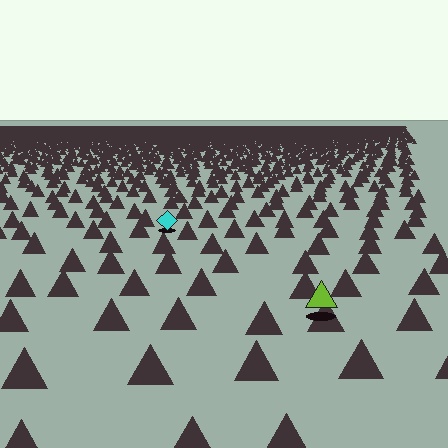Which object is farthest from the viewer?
The cyan diamond is farthest from the viewer. It appears smaller and the ground texture around it is denser.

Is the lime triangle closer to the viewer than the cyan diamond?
Yes. The lime triangle is closer — you can tell from the texture gradient: the ground texture is coarser near it.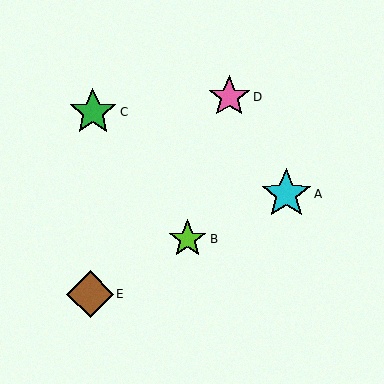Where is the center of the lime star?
The center of the lime star is at (188, 239).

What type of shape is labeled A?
Shape A is a cyan star.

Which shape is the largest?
The cyan star (labeled A) is the largest.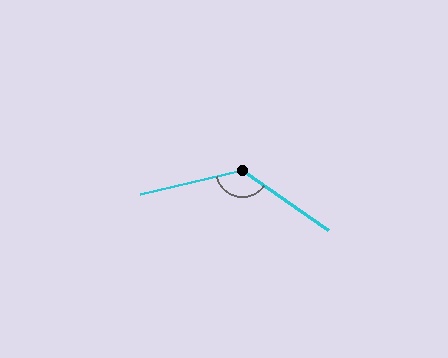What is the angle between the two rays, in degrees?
Approximately 131 degrees.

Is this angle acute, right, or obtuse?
It is obtuse.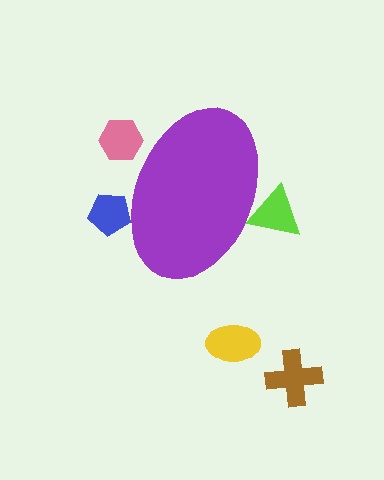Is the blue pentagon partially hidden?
Yes, the blue pentagon is partially hidden behind the purple ellipse.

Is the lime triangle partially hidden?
Yes, the lime triangle is partially hidden behind the purple ellipse.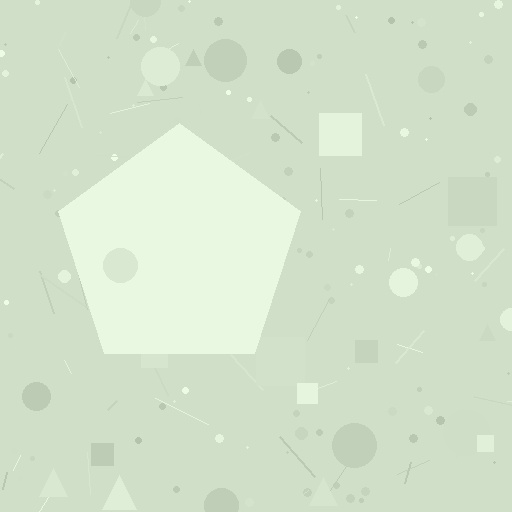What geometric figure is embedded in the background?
A pentagon is embedded in the background.